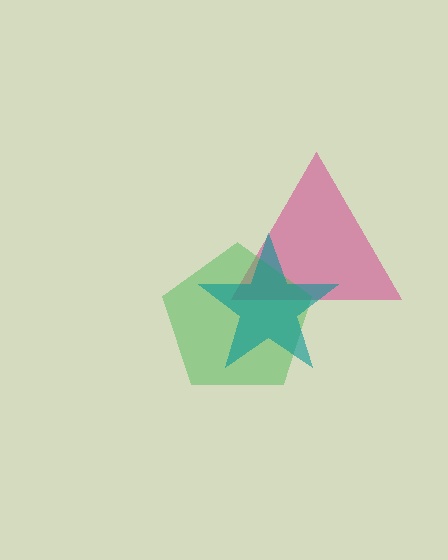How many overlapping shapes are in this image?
There are 3 overlapping shapes in the image.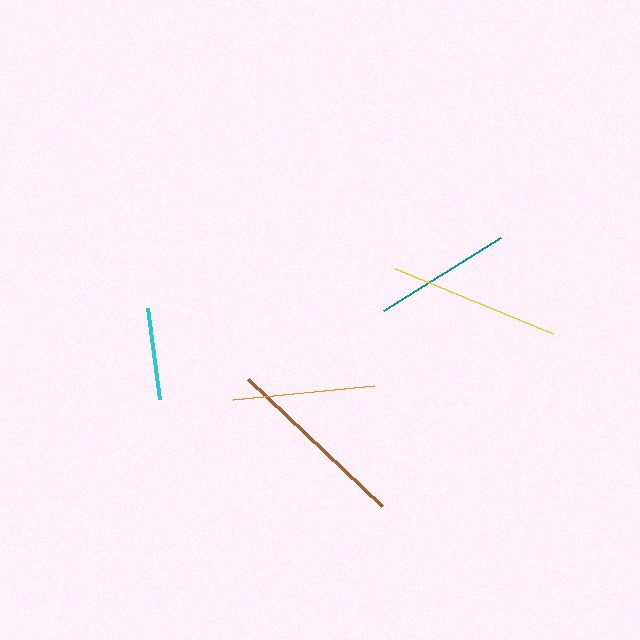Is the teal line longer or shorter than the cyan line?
The teal line is longer than the cyan line.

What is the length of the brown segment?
The brown segment is approximately 184 pixels long.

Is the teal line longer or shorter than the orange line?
The orange line is longer than the teal line.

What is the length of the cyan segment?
The cyan segment is approximately 92 pixels long.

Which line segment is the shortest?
The cyan line is the shortest at approximately 92 pixels.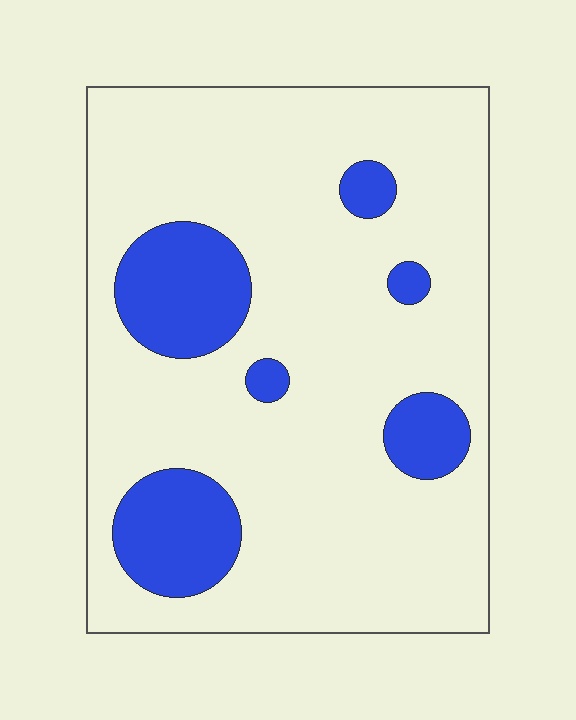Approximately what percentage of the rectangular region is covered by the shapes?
Approximately 20%.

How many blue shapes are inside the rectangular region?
6.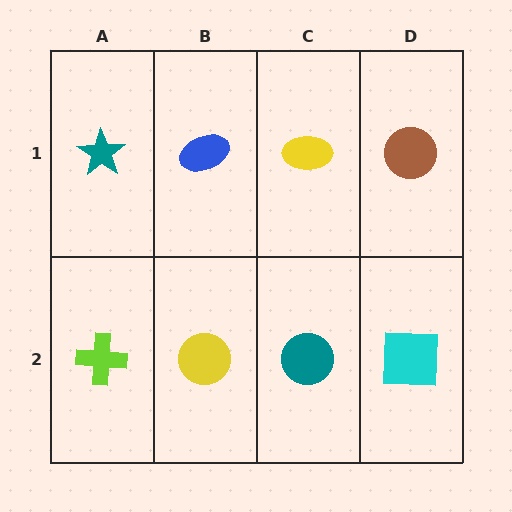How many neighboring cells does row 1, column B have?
3.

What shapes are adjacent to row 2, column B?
A blue ellipse (row 1, column B), a lime cross (row 2, column A), a teal circle (row 2, column C).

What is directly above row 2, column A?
A teal star.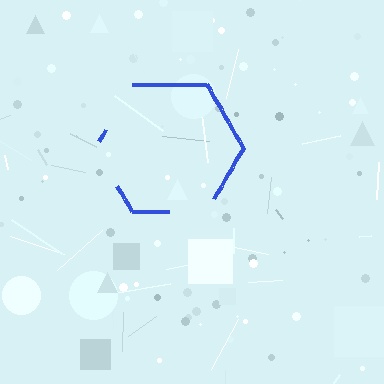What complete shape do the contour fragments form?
The contour fragments form a hexagon.